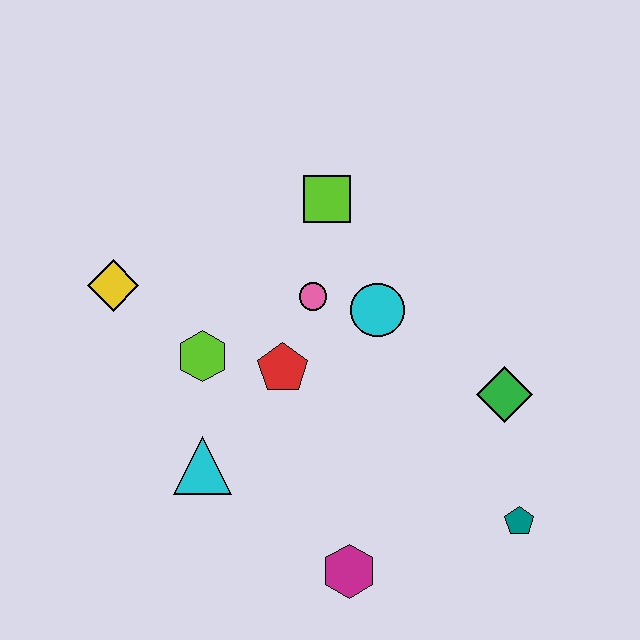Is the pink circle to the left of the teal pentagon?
Yes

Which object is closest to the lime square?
The pink circle is closest to the lime square.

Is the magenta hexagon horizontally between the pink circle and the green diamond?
Yes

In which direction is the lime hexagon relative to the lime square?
The lime hexagon is below the lime square.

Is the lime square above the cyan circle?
Yes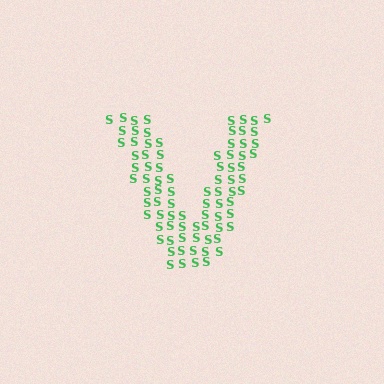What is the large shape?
The large shape is the letter V.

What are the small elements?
The small elements are letter S's.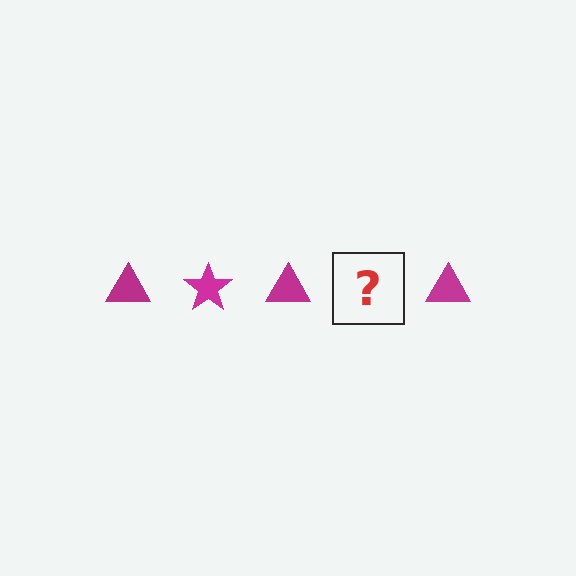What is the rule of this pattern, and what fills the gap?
The rule is that the pattern cycles through triangle, star shapes in magenta. The gap should be filled with a magenta star.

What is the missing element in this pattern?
The missing element is a magenta star.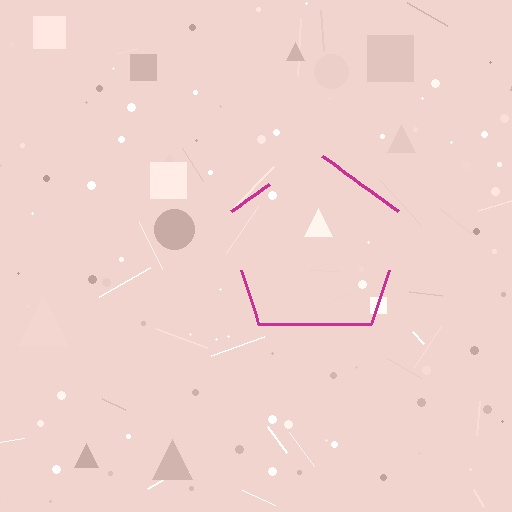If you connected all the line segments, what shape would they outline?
They would outline a pentagon.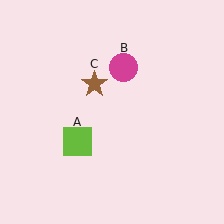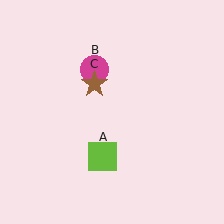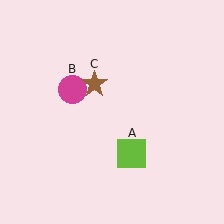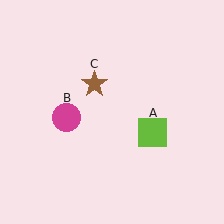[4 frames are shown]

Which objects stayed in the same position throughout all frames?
Brown star (object C) remained stationary.